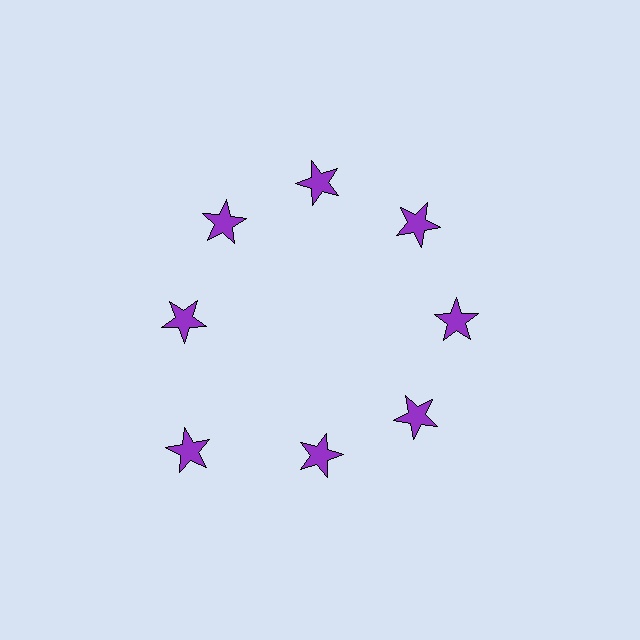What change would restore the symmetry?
The symmetry would be restored by moving it inward, back onto the ring so that all 8 stars sit at equal angles and equal distance from the center.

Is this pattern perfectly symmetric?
No. The 8 purple stars are arranged in a ring, but one element near the 8 o'clock position is pushed outward from the center, breaking the 8-fold rotational symmetry.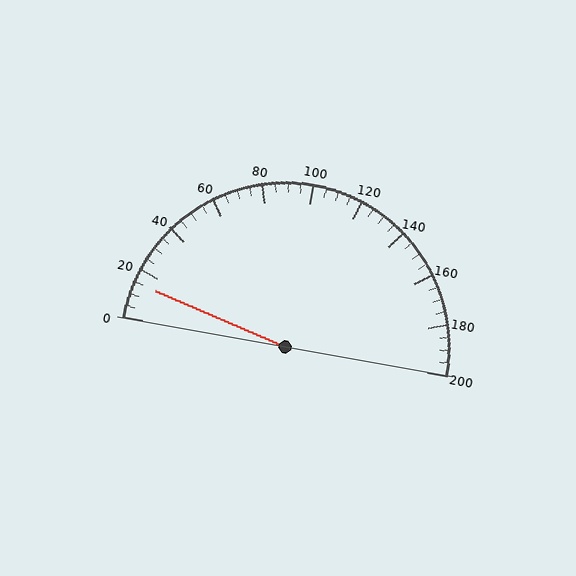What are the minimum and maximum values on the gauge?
The gauge ranges from 0 to 200.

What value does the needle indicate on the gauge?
The needle indicates approximately 15.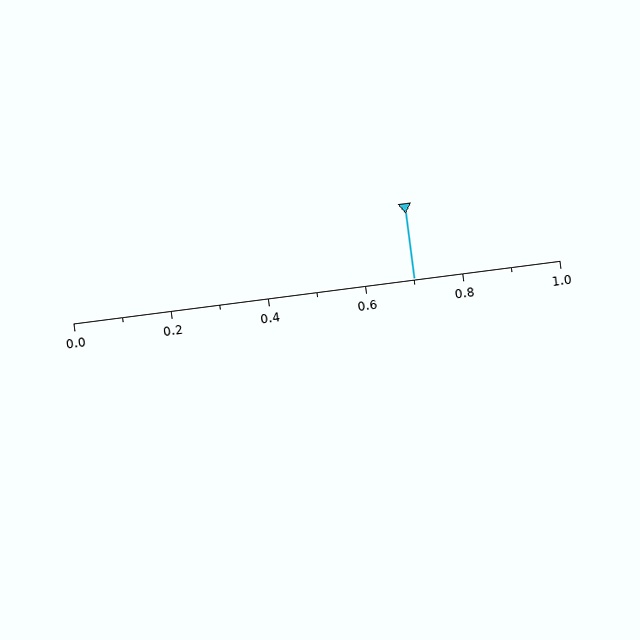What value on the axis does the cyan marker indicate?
The marker indicates approximately 0.7.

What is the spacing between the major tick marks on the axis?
The major ticks are spaced 0.2 apart.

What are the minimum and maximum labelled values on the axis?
The axis runs from 0.0 to 1.0.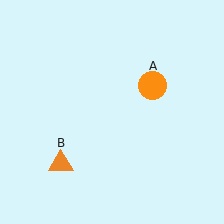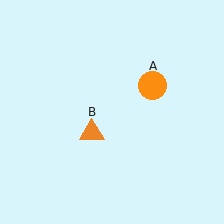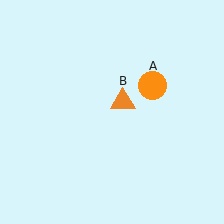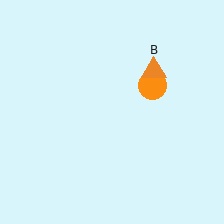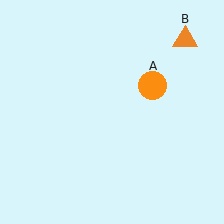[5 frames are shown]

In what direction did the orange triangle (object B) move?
The orange triangle (object B) moved up and to the right.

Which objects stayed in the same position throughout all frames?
Orange circle (object A) remained stationary.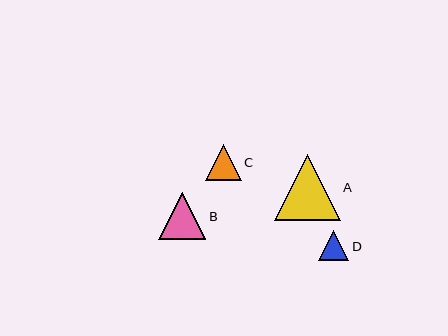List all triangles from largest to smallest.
From largest to smallest: A, B, C, D.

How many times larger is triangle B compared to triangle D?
Triangle B is approximately 1.5 times the size of triangle D.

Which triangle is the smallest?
Triangle D is the smallest with a size of approximately 31 pixels.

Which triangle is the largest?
Triangle A is the largest with a size of approximately 66 pixels.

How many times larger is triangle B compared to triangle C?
Triangle B is approximately 1.3 times the size of triangle C.